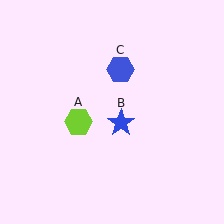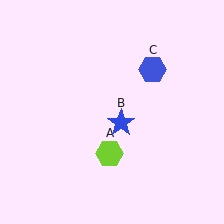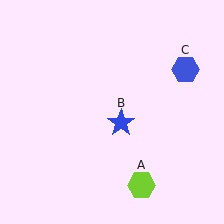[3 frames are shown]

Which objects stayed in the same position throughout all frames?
Blue star (object B) remained stationary.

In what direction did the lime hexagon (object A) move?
The lime hexagon (object A) moved down and to the right.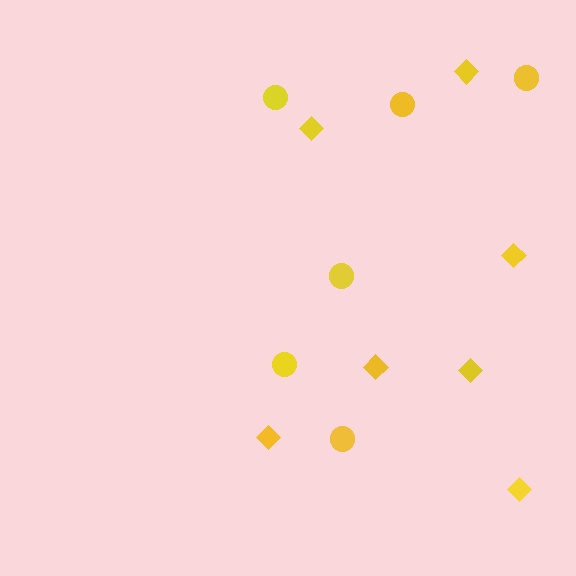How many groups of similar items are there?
There are 2 groups: one group of diamonds (7) and one group of circles (6).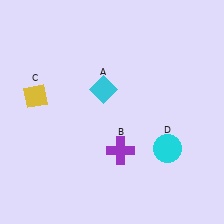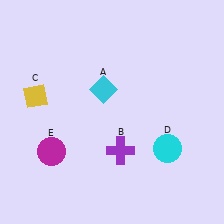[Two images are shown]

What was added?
A magenta circle (E) was added in Image 2.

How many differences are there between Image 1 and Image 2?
There is 1 difference between the two images.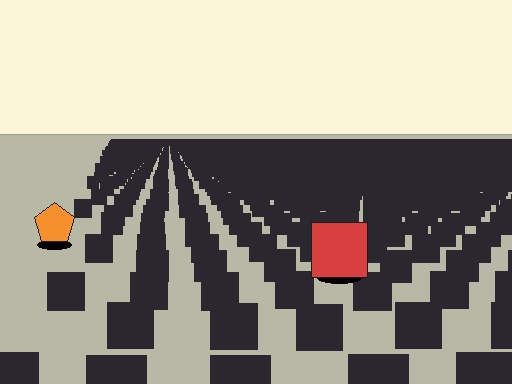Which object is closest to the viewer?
The red square is closest. The texture marks near it are larger and more spread out.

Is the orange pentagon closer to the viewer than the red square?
No. The red square is closer — you can tell from the texture gradient: the ground texture is coarser near it.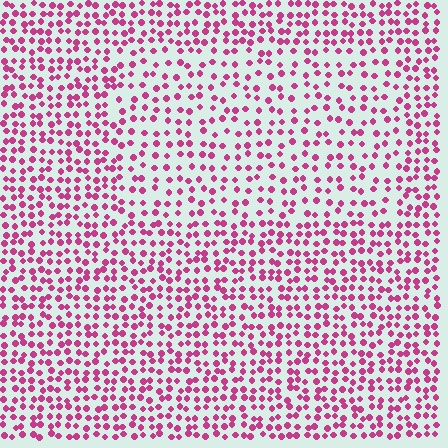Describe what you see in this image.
The image contains small magenta elements arranged at two different densities. A rectangle-shaped region is visible where the elements are less densely packed than the surrounding area.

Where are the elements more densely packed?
The elements are more densely packed outside the rectangle boundary.